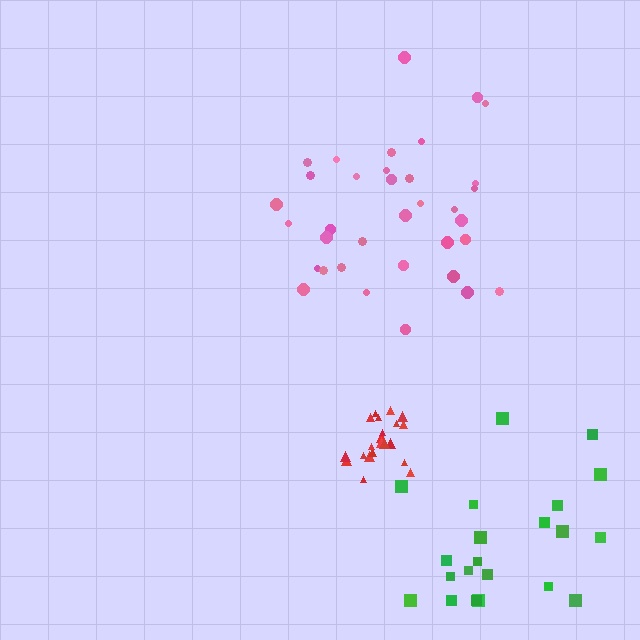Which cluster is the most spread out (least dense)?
Green.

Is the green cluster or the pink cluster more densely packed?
Pink.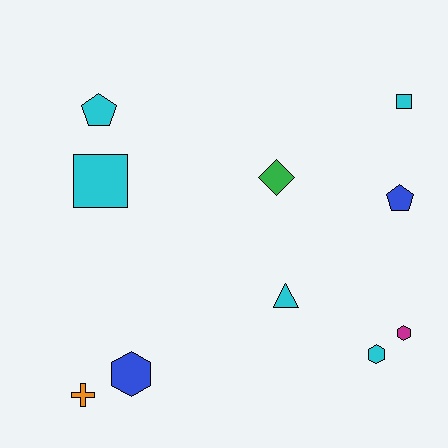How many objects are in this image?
There are 10 objects.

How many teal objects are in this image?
There are no teal objects.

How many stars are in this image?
There are no stars.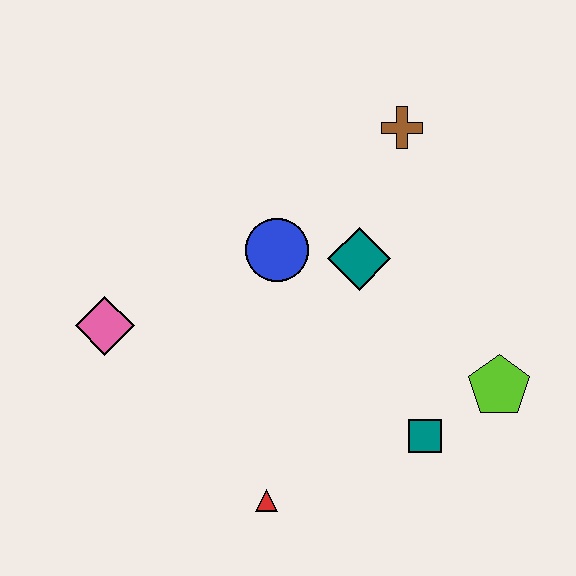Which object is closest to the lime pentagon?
The teal square is closest to the lime pentagon.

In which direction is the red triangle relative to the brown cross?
The red triangle is below the brown cross.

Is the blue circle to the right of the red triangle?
Yes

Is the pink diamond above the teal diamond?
No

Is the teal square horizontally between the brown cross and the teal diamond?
No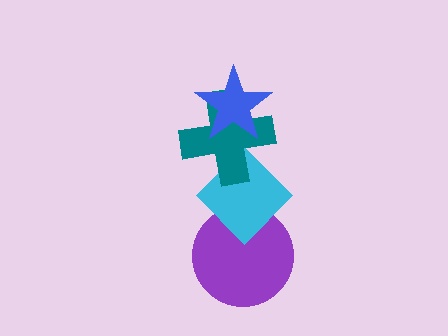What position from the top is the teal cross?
The teal cross is 2nd from the top.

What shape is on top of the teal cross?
The blue star is on top of the teal cross.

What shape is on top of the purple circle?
The cyan diamond is on top of the purple circle.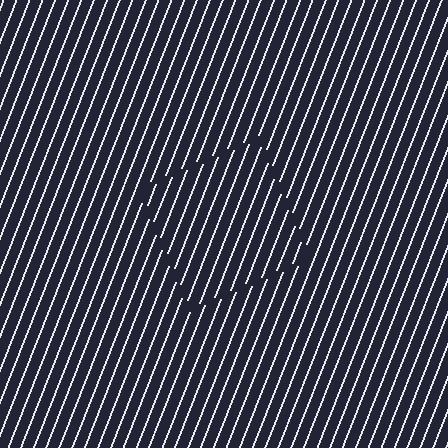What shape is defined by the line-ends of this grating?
An illusory square. The interior of the shape contains the same grating, shifted by half a period — the contour is defined by the phase discontinuity where line-ends from the inner and outer gratings abut.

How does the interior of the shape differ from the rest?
The interior of the shape contains the same grating, shifted by half a period — the contour is defined by the phase discontinuity where line-ends from the inner and outer gratings abut.